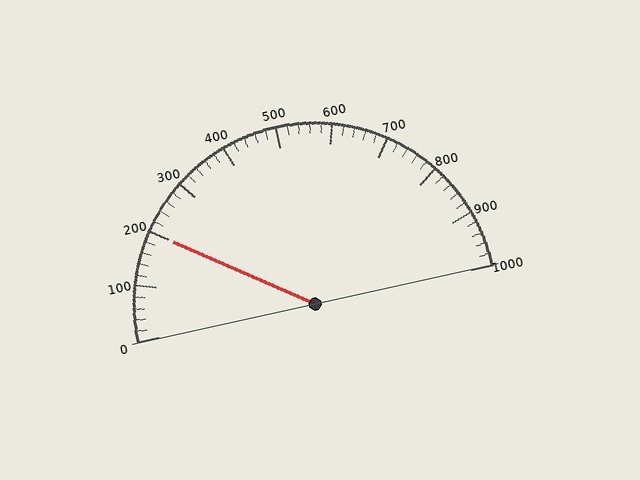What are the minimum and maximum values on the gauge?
The gauge ranges from 0 to 1000.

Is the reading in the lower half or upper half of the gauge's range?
The reading is in the lower half of the range (0 to 1000).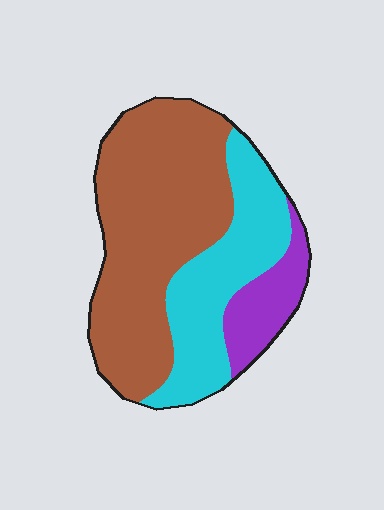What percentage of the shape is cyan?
Cyan covers about 30% of the shape.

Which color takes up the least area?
Purple, at roughly 15%.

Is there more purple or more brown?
Brown.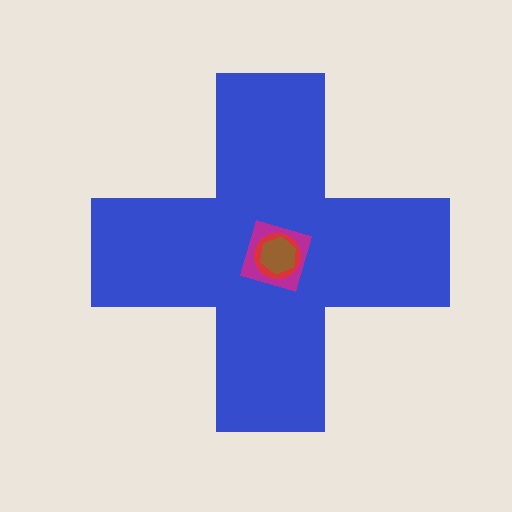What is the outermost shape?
The blue cross.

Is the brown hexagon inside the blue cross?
Yes.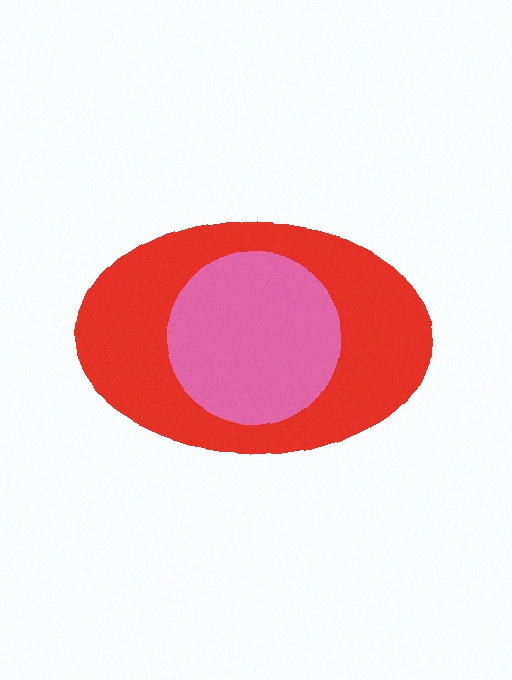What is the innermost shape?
The pink circle.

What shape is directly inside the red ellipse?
The pink circle.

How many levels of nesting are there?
2.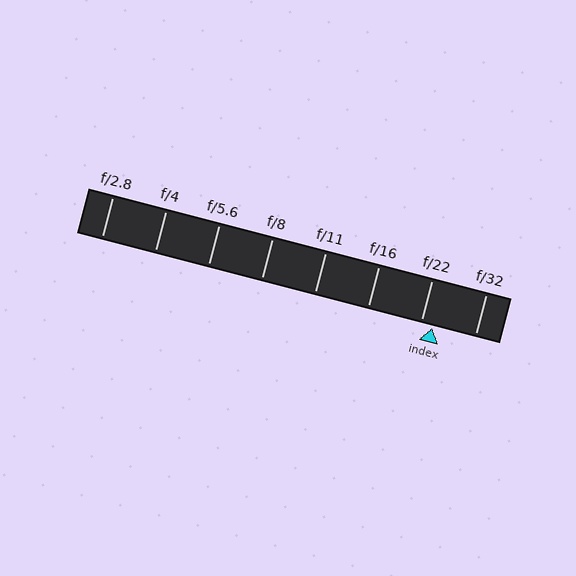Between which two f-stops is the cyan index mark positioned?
The index mark is between f/22 and f/32.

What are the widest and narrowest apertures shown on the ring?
The widest aperture shown is f/2.8 and the narrowest is f/32.